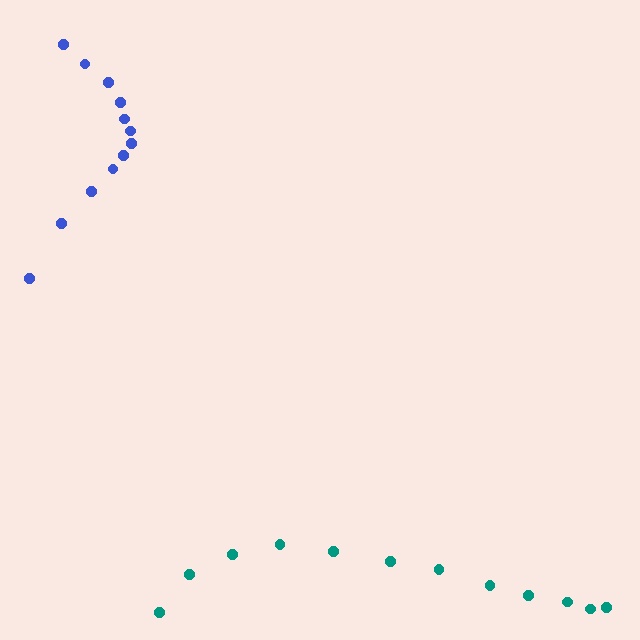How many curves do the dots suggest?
There are 2 distinct paths.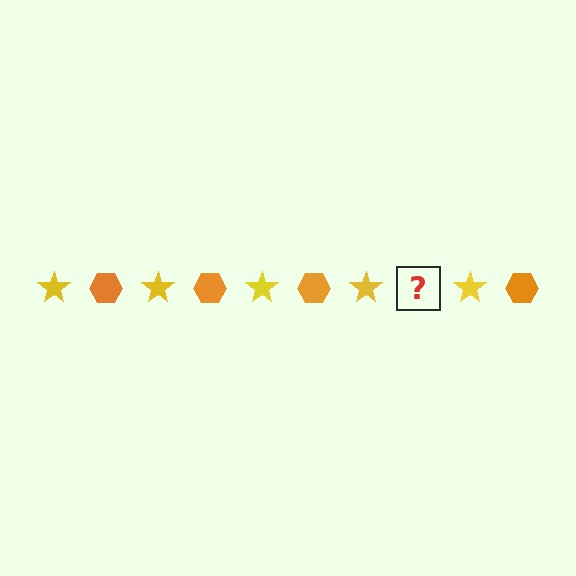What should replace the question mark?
The question mark should be replaced with an orange hexagon.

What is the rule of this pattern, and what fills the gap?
The rule is that the pattern alternates between yellow star and orange hexagon. The gap should be filled with an orange hexagon.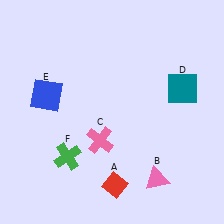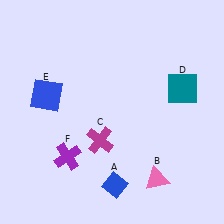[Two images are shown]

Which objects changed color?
A changed from red to blue. C changed from pink to magenta. F changed from green to purple.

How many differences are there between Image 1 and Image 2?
There are 3 differences between the two images.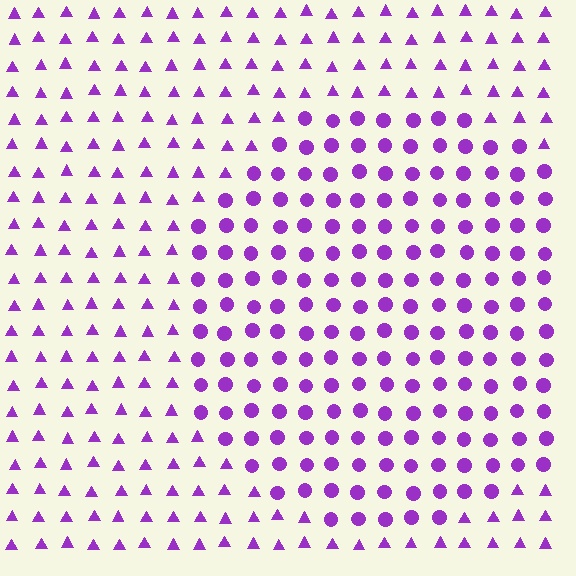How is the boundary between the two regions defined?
The boundary is defined by a change in element shape: circles inside vs. triangles outside. All elements share the same color and spacing.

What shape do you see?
I see a circle.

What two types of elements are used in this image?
The image uses circles inside the circle region and triangles outside it.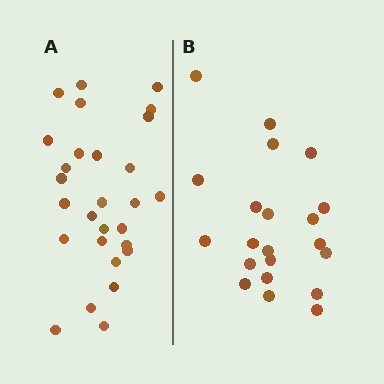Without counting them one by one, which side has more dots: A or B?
Region A (the left region) has more dots.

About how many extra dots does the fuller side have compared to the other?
Region A has roughly 8 or so more dots than region B.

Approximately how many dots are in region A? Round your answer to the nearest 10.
About 30 dots. (The exact count is 28, which rounds to 30.)